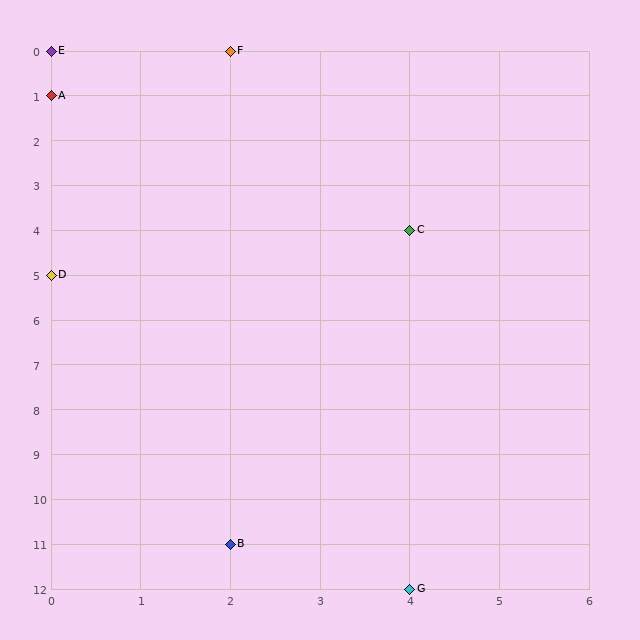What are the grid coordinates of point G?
Point G is at grid coordinates (4, 12).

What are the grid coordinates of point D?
Point D is at grid coordinates (0, 5).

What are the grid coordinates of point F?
Point F is at grid coordinates (2, 0).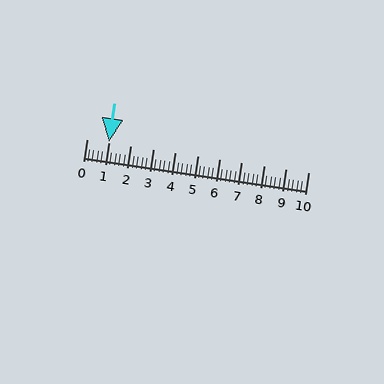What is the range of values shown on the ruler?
The ruler shows values from 0 to 10.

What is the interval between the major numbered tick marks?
The major tick marks are spaced 1 units apart.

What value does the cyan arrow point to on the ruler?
The cyan arrow points to approximately 1.0.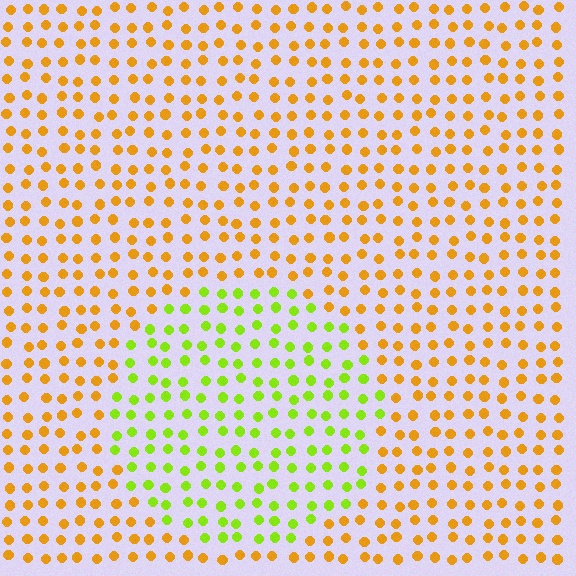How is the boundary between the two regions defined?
The boundary is defined purely by a slight shift in hue (about 50 degrees). Spacing, size, and orientation are identical on both sides.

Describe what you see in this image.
The image is filled with small orange elements in a uniform arrangement. A circle-shaped region is visible where the elements are tinted to a slightly different hue, forming a subtle color boundary.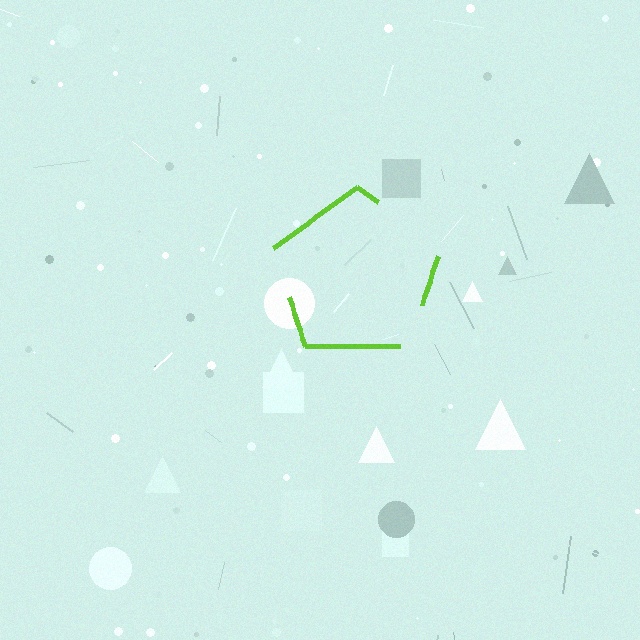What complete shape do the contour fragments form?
The contour fragments form a pentagon.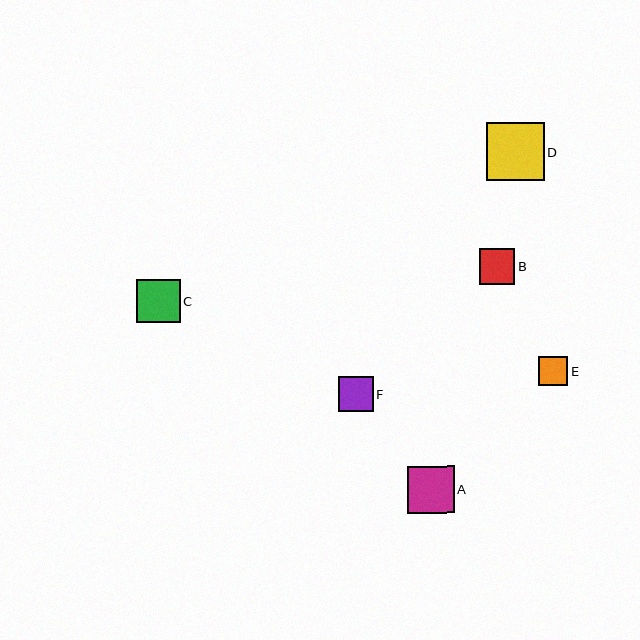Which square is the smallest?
Square E is the smallest with a size of approximately 29 pixels.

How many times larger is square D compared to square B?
Square D is approximately 1.6 times the size of square B.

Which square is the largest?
Square D is the largest with a size of approximately 58 pixels.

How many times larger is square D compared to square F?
Square D is approximately 1.6 times the size of square F.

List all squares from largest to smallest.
From largest to smallest: D, A, C, B, F, E.